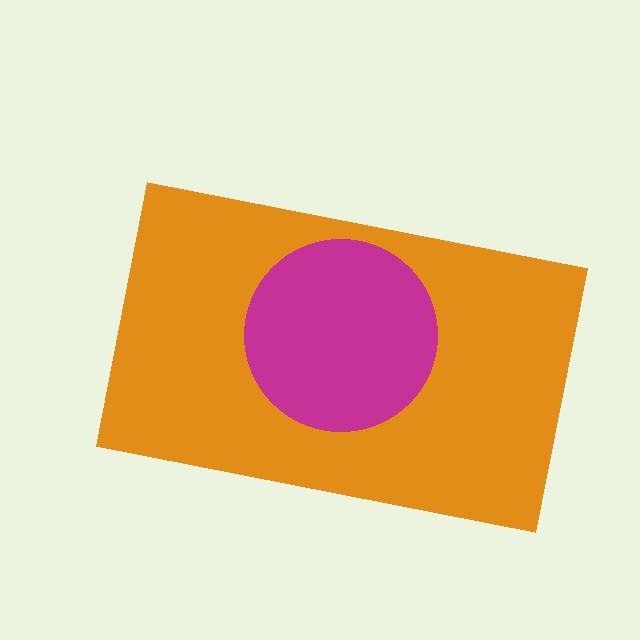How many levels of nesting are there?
2.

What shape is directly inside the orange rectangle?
The magenta circle.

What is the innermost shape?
The magenta circle.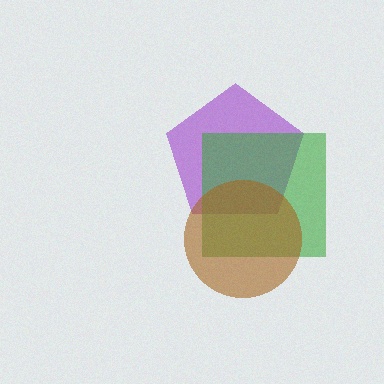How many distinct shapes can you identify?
There are 3 distinct shapes: a purple pentagon, a green square, a brown circle.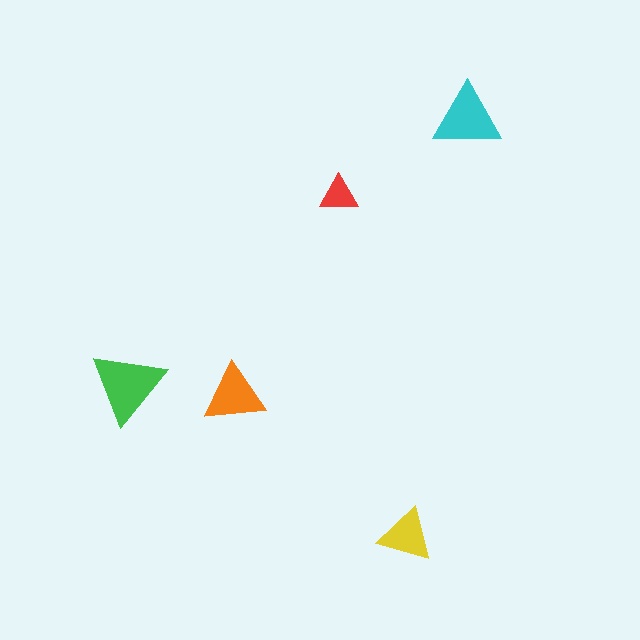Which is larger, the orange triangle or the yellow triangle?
The orange one.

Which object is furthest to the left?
The green triangle is leftmost.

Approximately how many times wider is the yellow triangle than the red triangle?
About 1.5 times wider.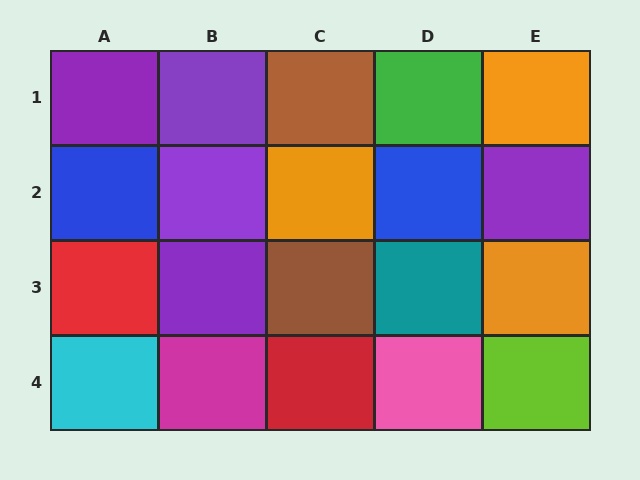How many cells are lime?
1 cell is lime.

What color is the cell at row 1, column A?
Purple.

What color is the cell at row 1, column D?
Green.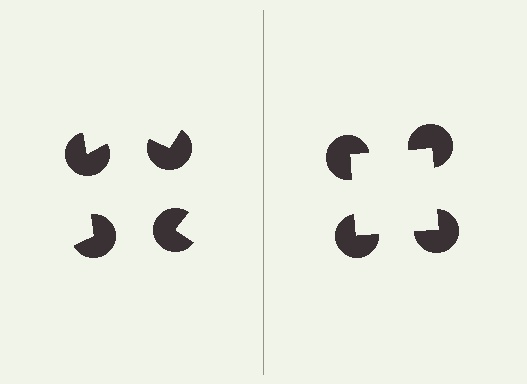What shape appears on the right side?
An illusory square.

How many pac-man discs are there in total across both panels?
8 — 4 on each side.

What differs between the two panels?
The pac-man discs are positioned identically on both sides; only the wedge orientations differ. On the right they align to a square; on the left they are misaligned.